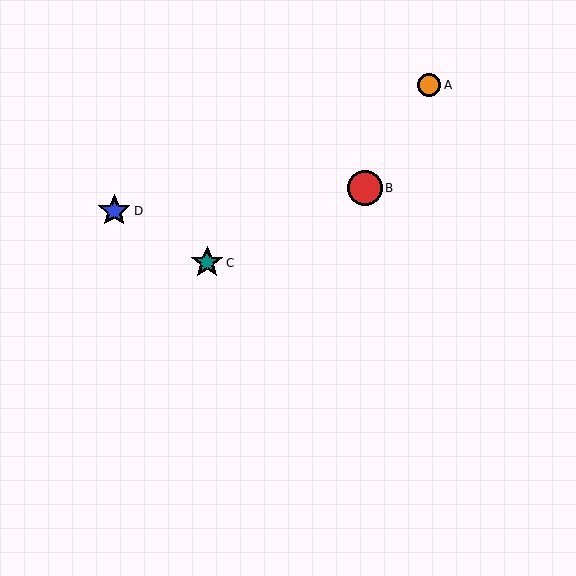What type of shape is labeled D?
Shape D is a blue star.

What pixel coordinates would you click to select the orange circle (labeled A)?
Click at (429, 85) to select the orange circle A.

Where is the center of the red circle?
The center of the red circle is at (365, 188).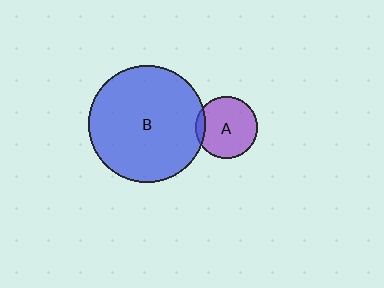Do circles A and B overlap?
Yes.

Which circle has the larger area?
Circle B (blue).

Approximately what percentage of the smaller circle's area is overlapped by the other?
Approximately 10%.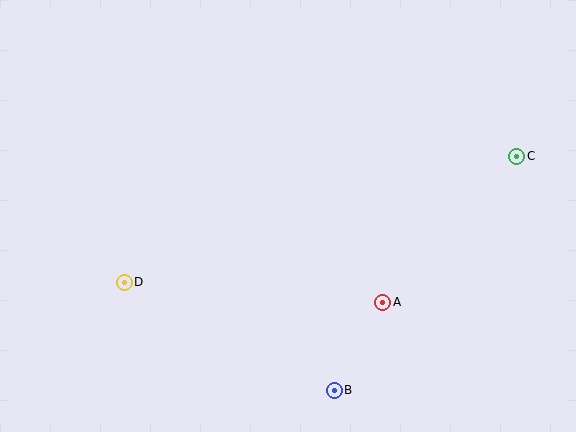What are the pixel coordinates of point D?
Point D is at (124, 282).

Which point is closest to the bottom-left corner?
Point D is closest to the bottom-left corner.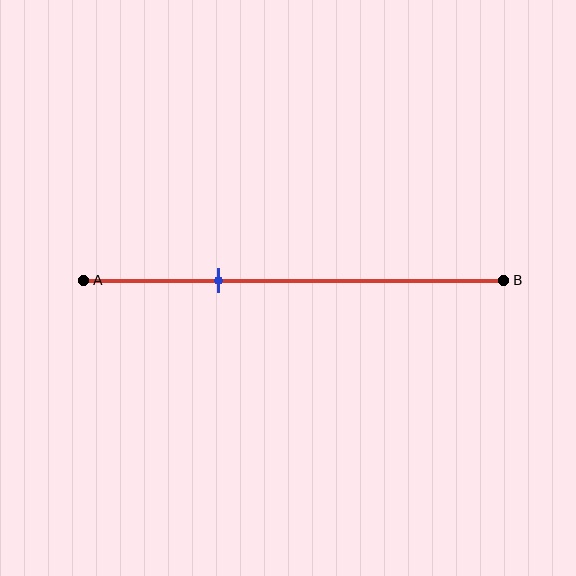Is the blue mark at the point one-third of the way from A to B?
Yes, the mark is approximately at the one-third point.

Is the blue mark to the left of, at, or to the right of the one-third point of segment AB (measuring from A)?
The blue mark is approximately at the one-third point of segment AB.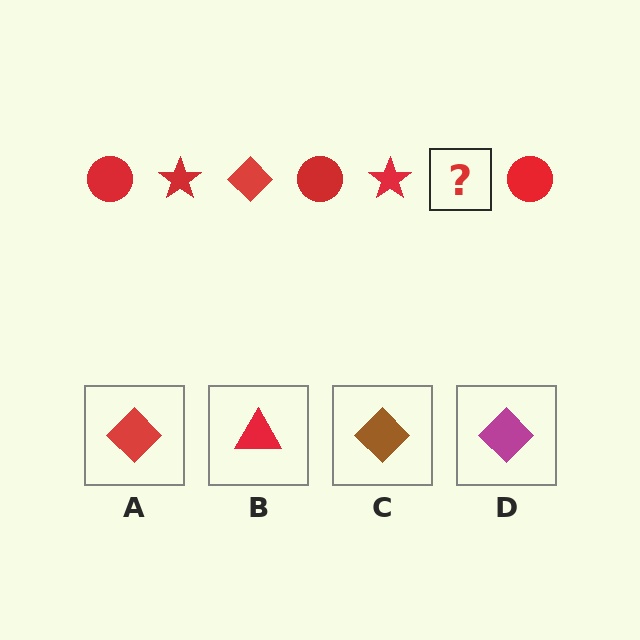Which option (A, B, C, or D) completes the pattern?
A.